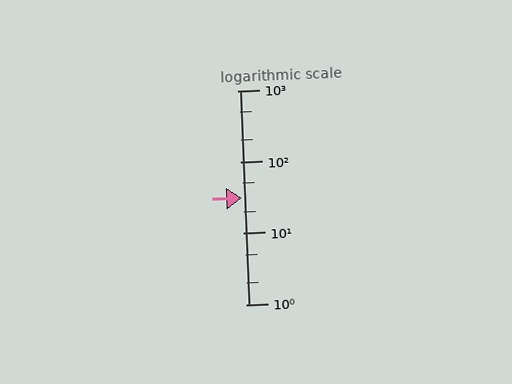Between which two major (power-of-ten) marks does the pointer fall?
The pointer is between 10 and 100.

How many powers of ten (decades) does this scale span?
The scale spans 3 decades, from 1 to 1000.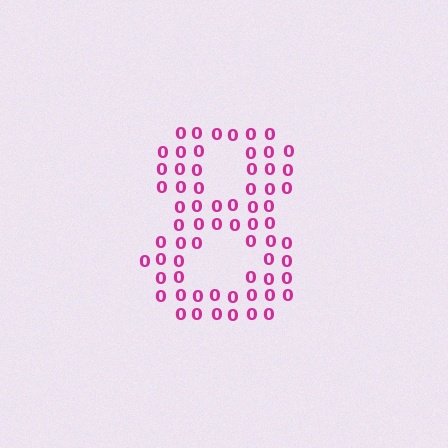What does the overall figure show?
The overall figure shows the digit 8.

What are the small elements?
The small elements are digit 0's.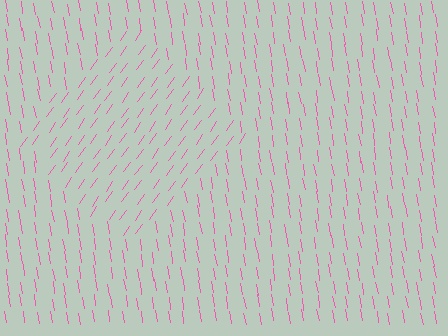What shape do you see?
I see a diamond.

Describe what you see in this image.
The image is filled with small pink line segments. A diamond region in the image has lines oriented differently from the surrounding lines, creating a visible texture boundary.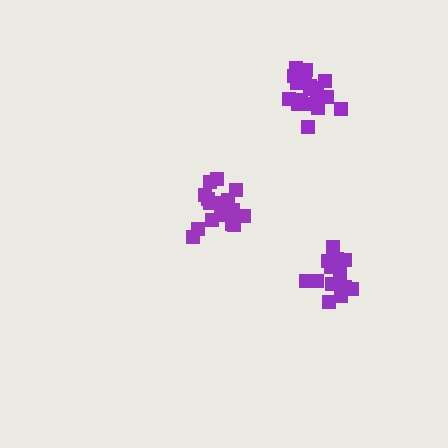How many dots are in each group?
Group 1: 17 dots, Group 2: 15 dots, Group 3: 19 dots (51 total).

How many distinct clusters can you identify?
There are 3 distinct clusters.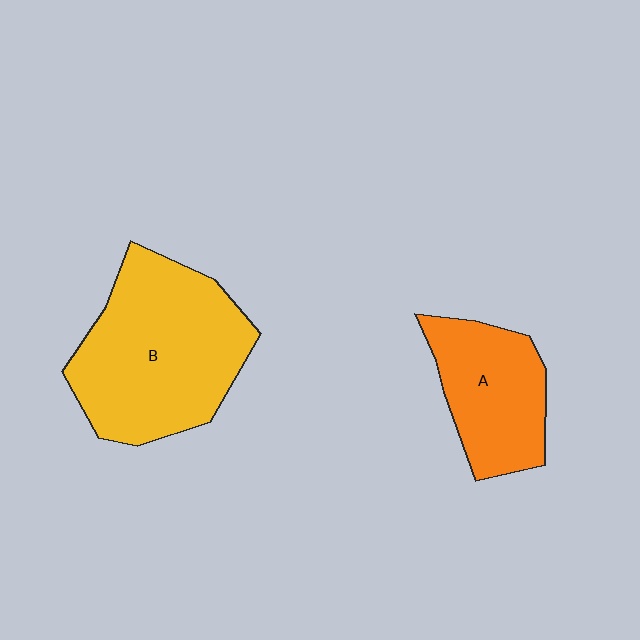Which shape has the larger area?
Shape B (yellow).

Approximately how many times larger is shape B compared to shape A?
Approximately 1.7 times.